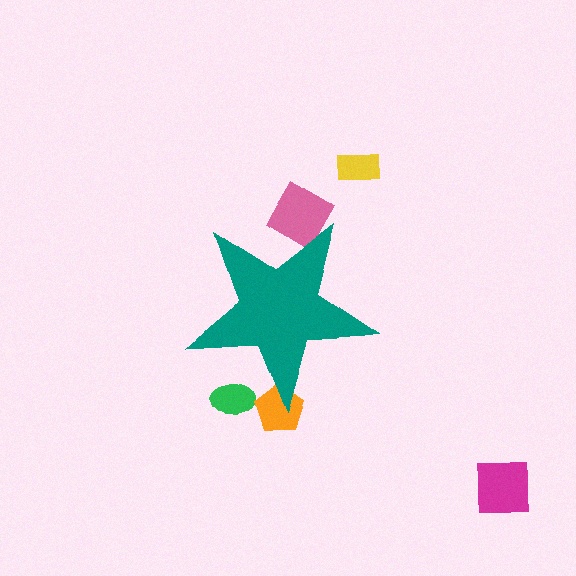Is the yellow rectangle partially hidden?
No, the yellow rectangle is fully visible.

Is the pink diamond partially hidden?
Yes, the pink diamond is partially hidden behind the teal star.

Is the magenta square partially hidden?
No, the magenta square is fully visible.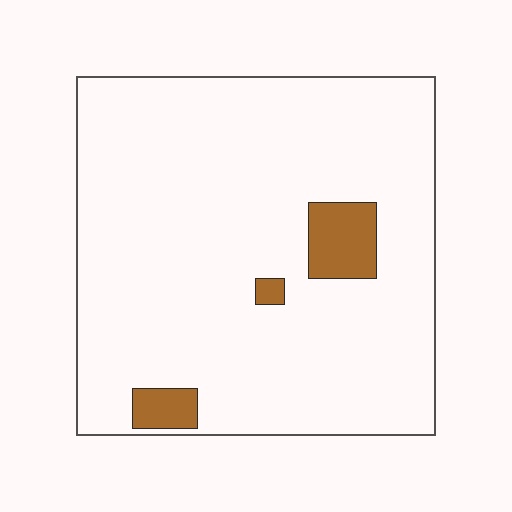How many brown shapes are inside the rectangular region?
3.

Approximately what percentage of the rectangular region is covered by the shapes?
Approximately 5%.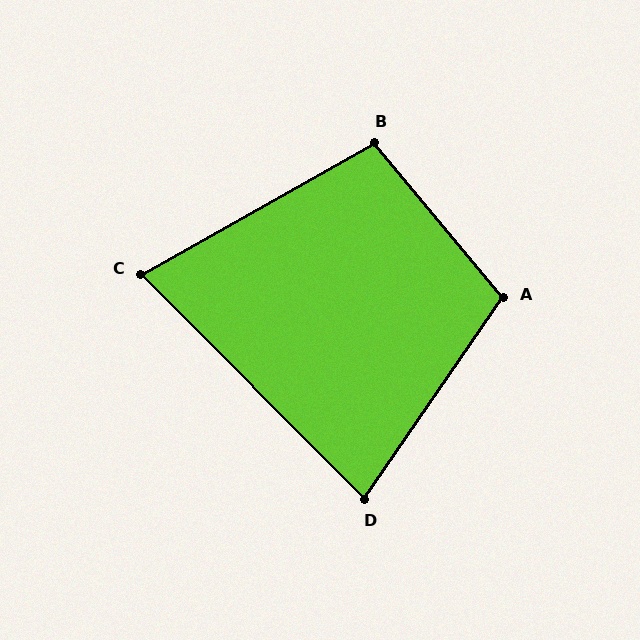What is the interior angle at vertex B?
Approximately 101 degrees (obtuse).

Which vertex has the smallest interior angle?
C, at approximately 74 degrees.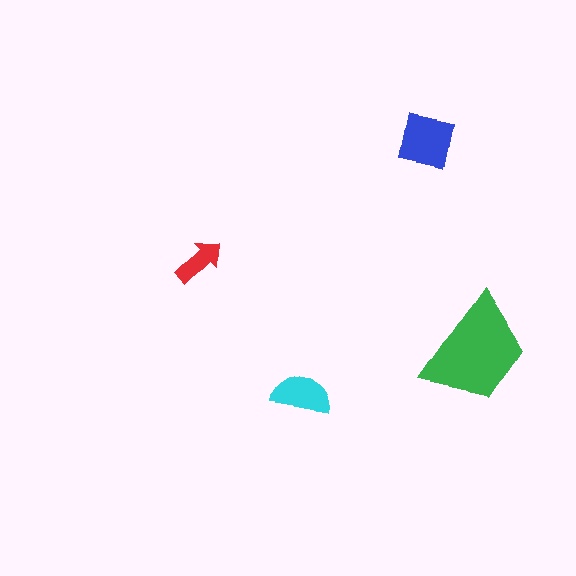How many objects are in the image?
There are 4 objects in the image.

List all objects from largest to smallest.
The green trapezoid, the blue square, the cyan semicircle, the red arrow.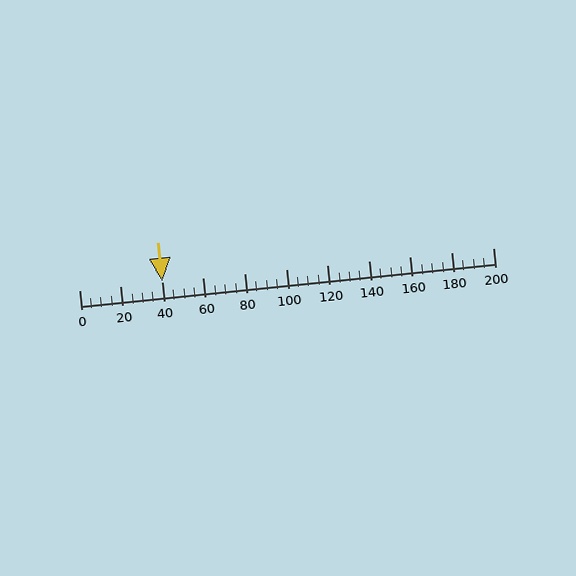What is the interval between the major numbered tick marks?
The major tick marks are spaced 20 units apart.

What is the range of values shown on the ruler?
The ruler shows values from 0 to 200.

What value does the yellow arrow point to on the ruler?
The yellow arrow points to approximately 40.